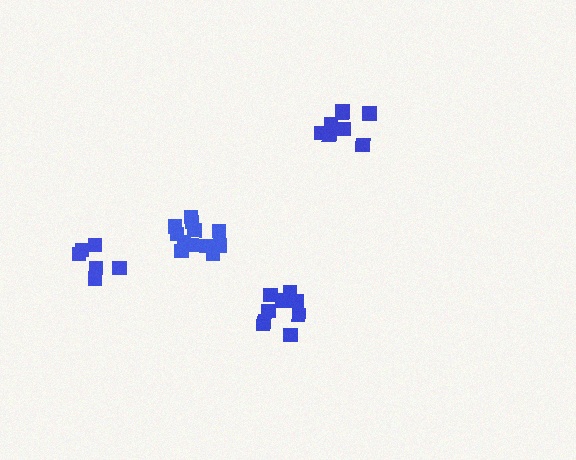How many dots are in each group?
Group 1: 6 dots, Group 2: 12 dots, Group 3: 8 dots, Group 4: 9 dots (35 total).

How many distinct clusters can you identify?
There are 4 distinct clusters.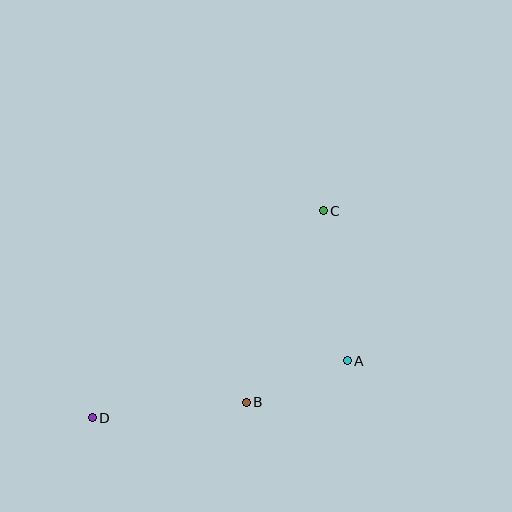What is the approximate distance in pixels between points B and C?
The distance between B and C is approximately 207 pixels.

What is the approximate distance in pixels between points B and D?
The distance between B and D is approximately 155 pixels.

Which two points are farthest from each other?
Points C and D are farthest from each other.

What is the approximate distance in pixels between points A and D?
The distance between A and D is approximately 261 pixels.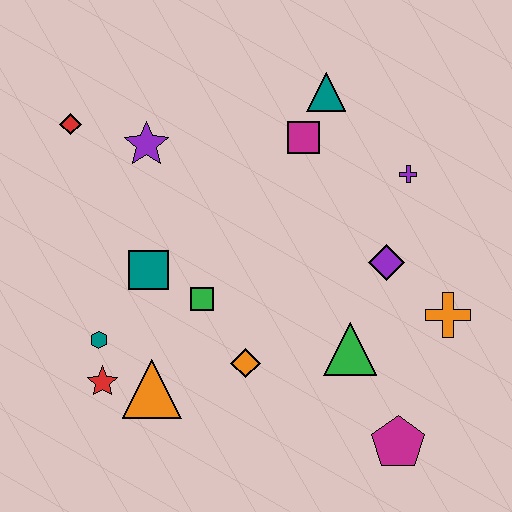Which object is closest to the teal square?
The green square is closest to the teal square.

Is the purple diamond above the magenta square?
No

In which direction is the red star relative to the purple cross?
The red star is to the left of the purple cross.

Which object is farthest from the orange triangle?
The teal triangle is farthest from the orange triangle.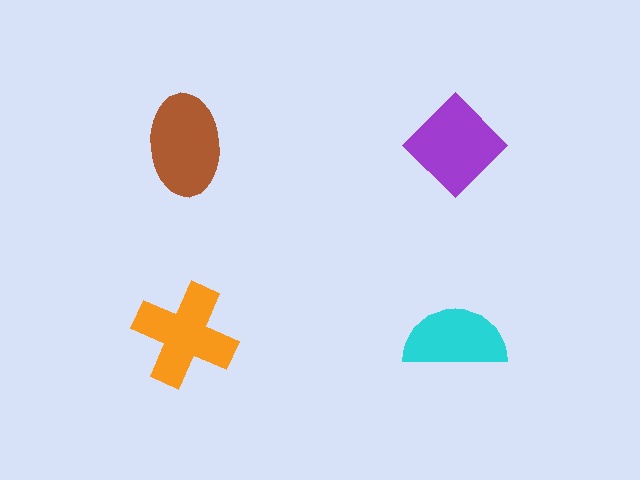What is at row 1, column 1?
A brown ellipse.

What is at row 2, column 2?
A cyan semicircle.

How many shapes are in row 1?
2 shapes.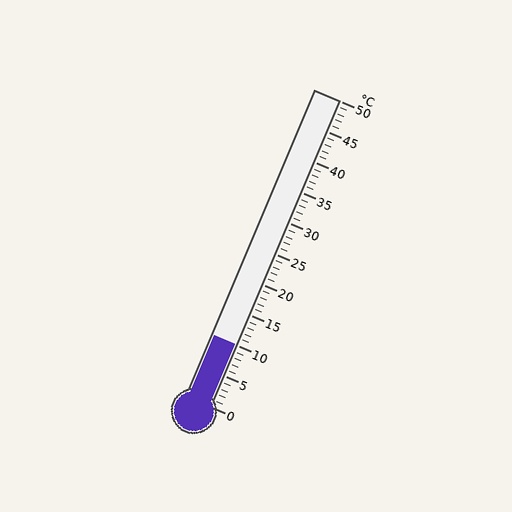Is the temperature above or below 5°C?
The temperature is above 5°C.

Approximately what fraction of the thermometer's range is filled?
The thermometer is filled to approximately 20% of its range.